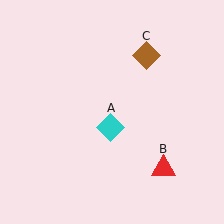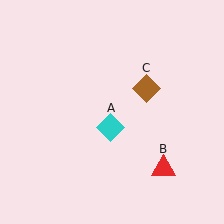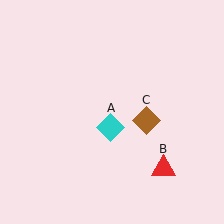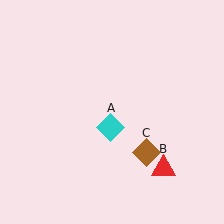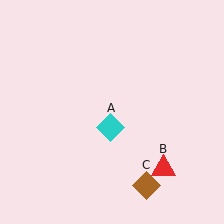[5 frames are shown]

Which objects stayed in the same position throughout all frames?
Cyan diamond (object A) and red triangle (object B) remained stationary.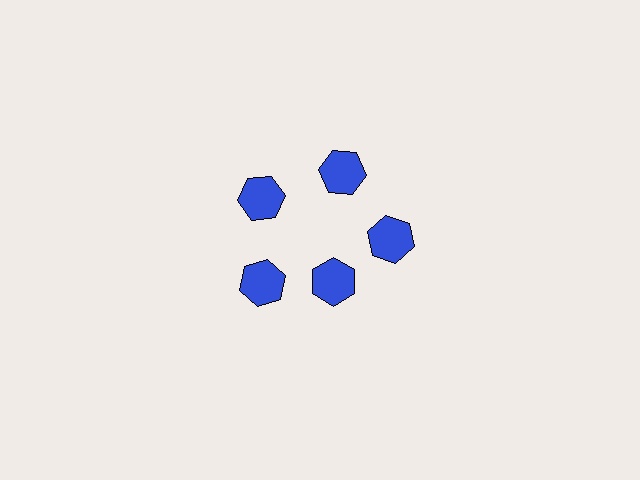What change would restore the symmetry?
The symmetry would be restored by moving it outward, back onto the ring so that all 5 hexagons sit at equal angles and equal distance from the center.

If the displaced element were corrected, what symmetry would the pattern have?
It would have 5-fold rotational symmetry — the pattern would map onto itself every 72 degrees.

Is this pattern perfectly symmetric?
No. The 5 blue hexagons are arranged in a ring, but one element near the 5 o'clock position is pulled inward toward the center, breaking the 5-fold rotational symmetry.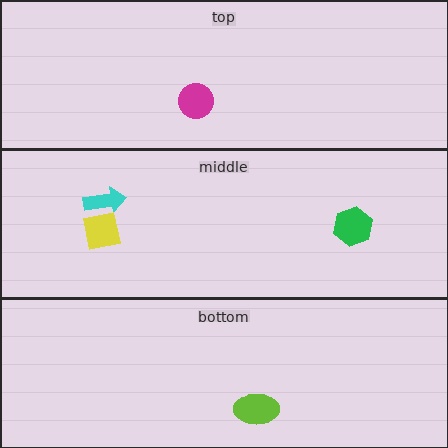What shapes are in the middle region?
The green hexagon, the cyan arrow, the yellow square.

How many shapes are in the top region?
1.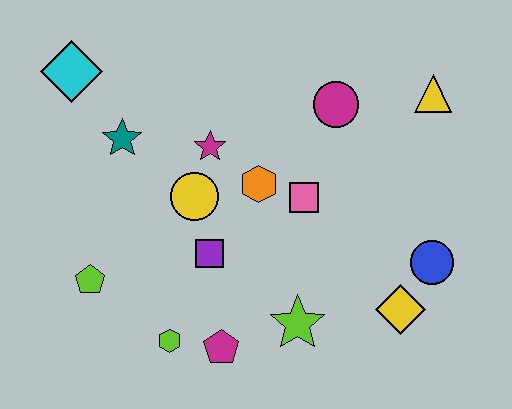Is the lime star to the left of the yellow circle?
No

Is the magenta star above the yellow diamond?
Yes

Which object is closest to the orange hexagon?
The pink square is closest to the orange hexagon.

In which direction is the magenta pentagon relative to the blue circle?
The magenta pentagon is to the left of the blue circle.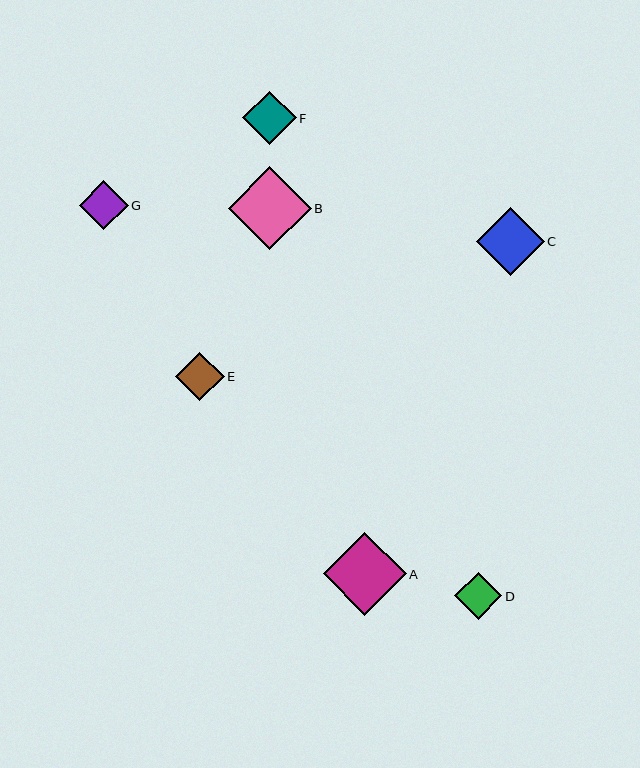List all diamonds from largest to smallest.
From largest to smallest: B, A, C, F, G, E, D.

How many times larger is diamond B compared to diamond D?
Diamond B is approximately 1.8 times the size of diamond D.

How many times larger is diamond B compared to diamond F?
Diamond B is approximately 1.6 times the size of diamond F.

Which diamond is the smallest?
Diamond D is the smallest with a size of approximately 47 pixels.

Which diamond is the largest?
Diamond B is the largest with a size of approximately 83 pixels.